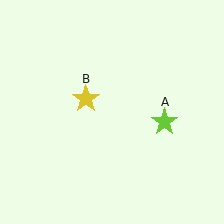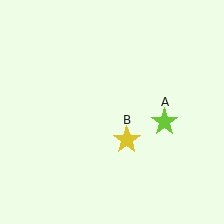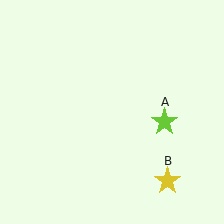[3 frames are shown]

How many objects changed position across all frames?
1 object changed position: yellow star (object B).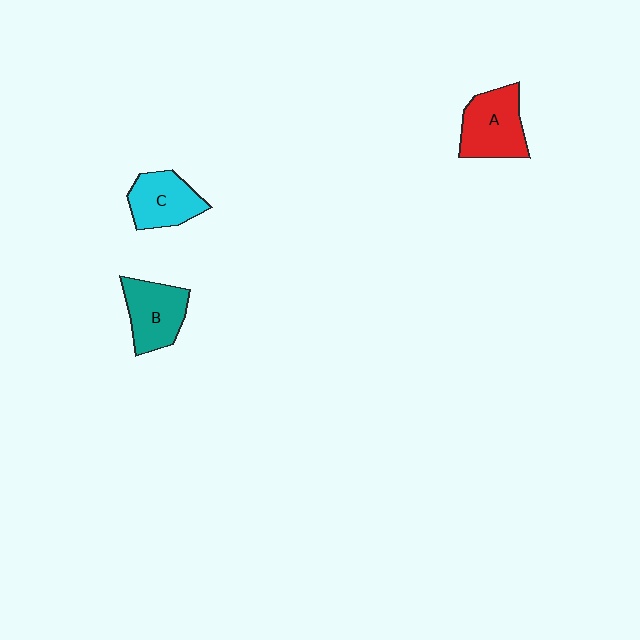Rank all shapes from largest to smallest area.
From largest to smallest: A (red), B (teal), C (cyan).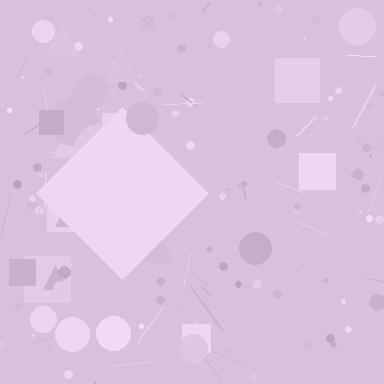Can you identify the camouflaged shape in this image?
The camouflaged shape is a diamond.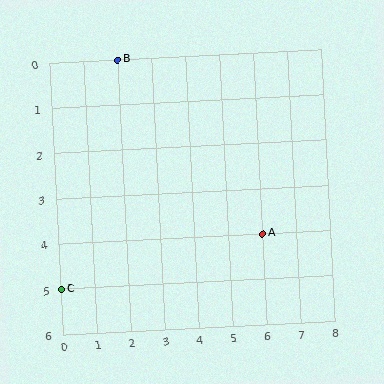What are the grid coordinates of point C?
Point C is at grid coordinates (0, 5).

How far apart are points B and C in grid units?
Points B and C are 2 columns and 5 rows apart (about 5.4 grid units diagonally).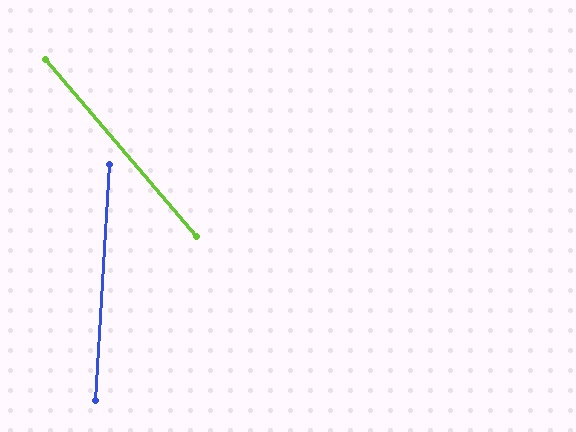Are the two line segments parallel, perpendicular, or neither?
Neither parallel nor perpendicular — they differ by about 44°.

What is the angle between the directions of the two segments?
Approximately 44 degrees.